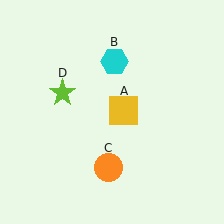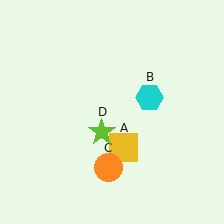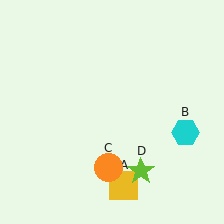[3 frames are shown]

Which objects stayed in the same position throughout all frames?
Orange circle (object C) remained stationary.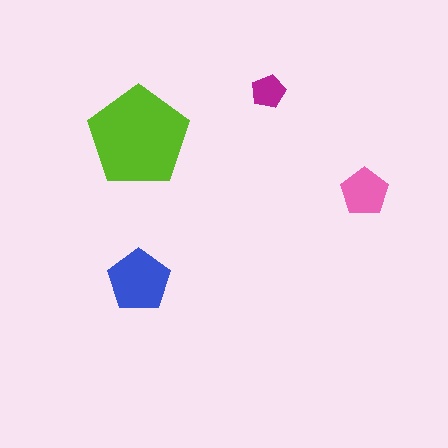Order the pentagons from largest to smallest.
the lime one, the blue one, the pink one, the magenta one.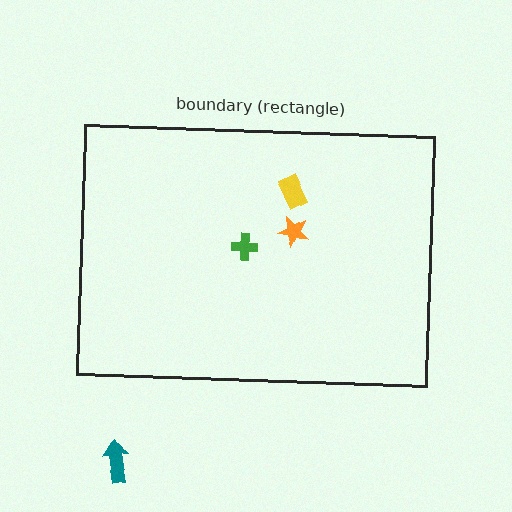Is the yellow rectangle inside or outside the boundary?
Inside.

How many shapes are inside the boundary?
3 inside, 1 outside.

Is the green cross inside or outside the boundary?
Inside.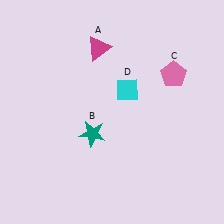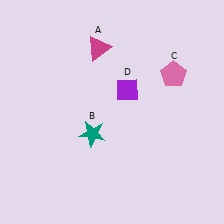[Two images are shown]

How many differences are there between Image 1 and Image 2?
There is 1 difference between the two images.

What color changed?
The diamond (D) changed from cyan in Image 1 to purple in Image 2.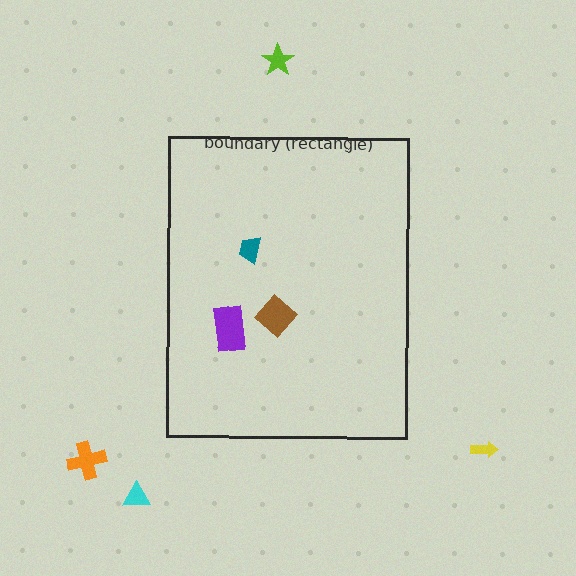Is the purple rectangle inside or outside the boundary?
Inside.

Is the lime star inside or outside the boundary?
Outside.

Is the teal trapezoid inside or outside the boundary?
Inside.